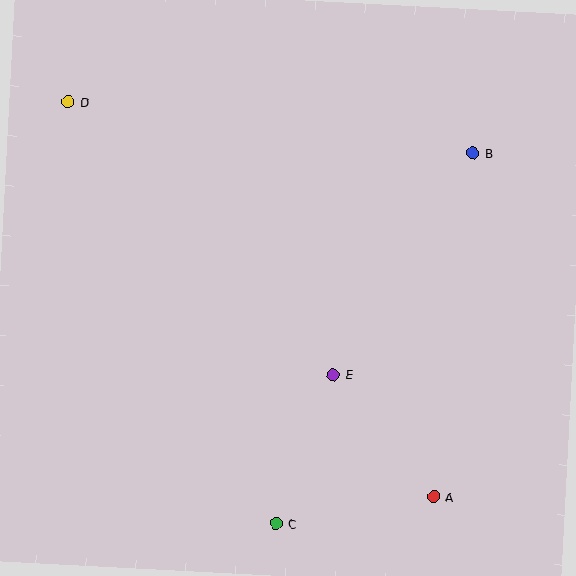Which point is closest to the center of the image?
Point E at (333, 375) is closest to the center.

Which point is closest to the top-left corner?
Point D is closest to the top-left corner.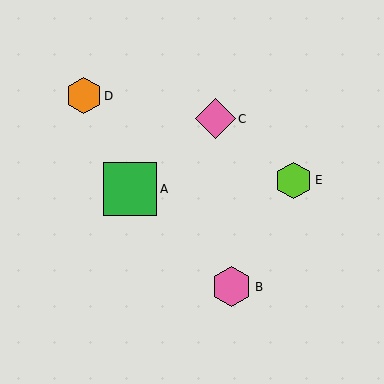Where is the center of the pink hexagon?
The center of the pink hexagon is at (232, 287).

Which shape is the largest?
The green square (labeled A) is the largest.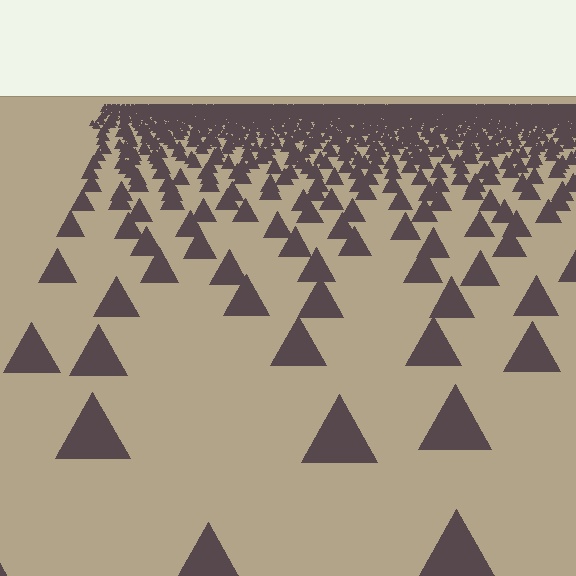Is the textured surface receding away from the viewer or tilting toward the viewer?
The surface is receding away from the viewer. Texture elements get smaller and denser toward the top.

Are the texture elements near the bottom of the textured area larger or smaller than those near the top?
Larger. Near the bottom, elements are closer to the viewer and appear at a bigger on-screen size.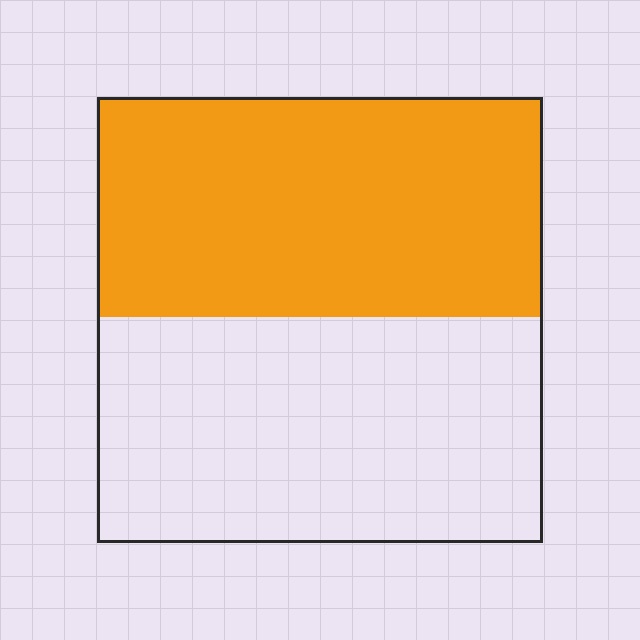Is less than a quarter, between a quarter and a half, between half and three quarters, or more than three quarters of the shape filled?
Between a quarter and a half.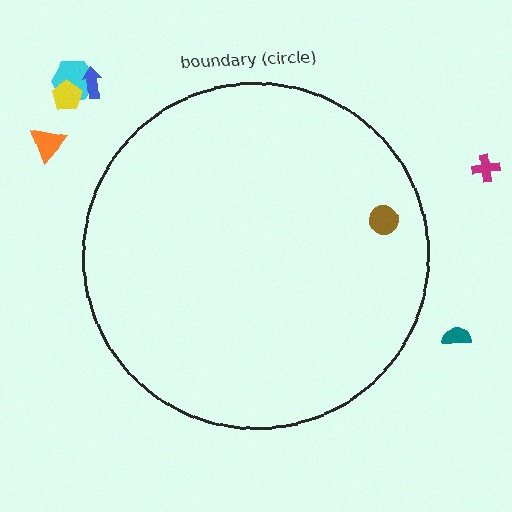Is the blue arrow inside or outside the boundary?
Outside.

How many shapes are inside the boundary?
1 inside, 6 outside.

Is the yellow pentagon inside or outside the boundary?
Outside.